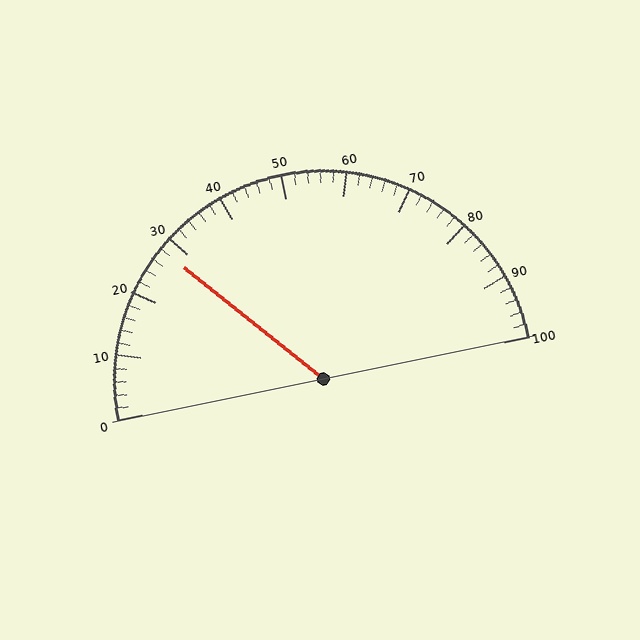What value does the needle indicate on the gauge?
The needle indicates approximately 28.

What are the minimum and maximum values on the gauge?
The gauge ranges from 0 to 100.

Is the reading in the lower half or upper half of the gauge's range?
The reading is in the lower half of the range (0 to 100).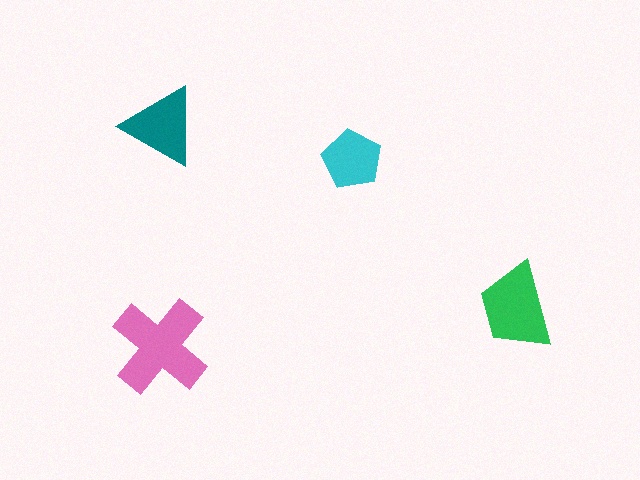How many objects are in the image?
There are 4 objects in the image.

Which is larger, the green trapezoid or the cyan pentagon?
The green trapezoid.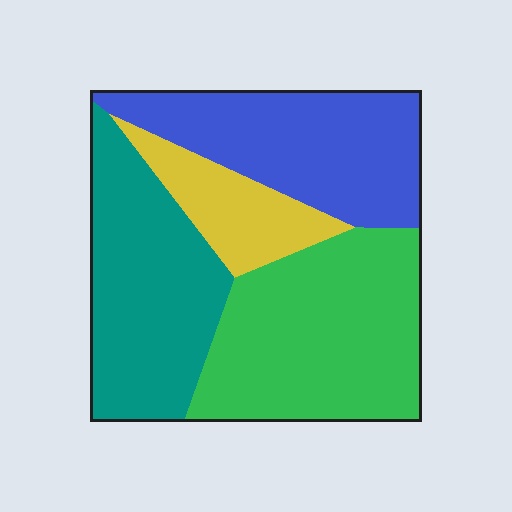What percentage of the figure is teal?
Teal takes up about one quarter (1/4) of the figure.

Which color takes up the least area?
Yellow, at roughly 10%.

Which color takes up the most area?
Green, at roughly 35%.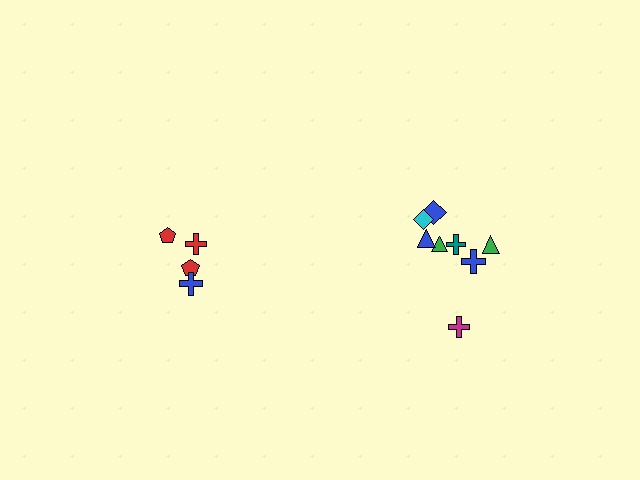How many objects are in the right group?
There are 8 objects.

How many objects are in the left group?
There are 4 objects.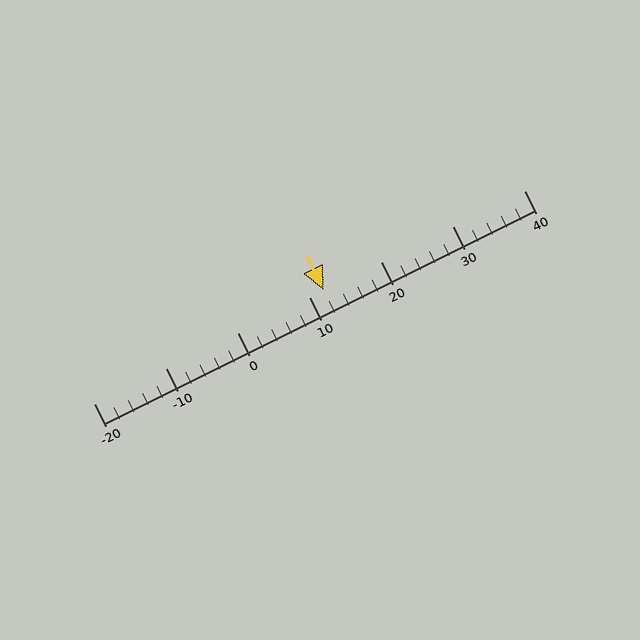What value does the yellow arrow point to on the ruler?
The yellow arrow points to approximately 12.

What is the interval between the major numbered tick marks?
The major tick marks are spaced 10 units apart.